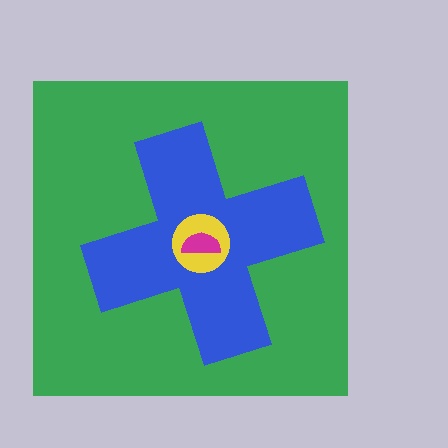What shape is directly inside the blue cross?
The yellow circle.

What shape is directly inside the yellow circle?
The magenta semicircle.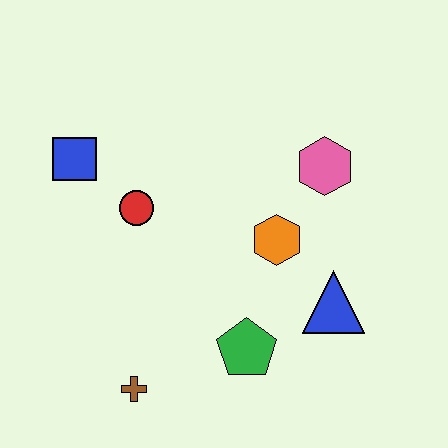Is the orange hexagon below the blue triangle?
No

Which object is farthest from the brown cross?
The pink hexagon is farthest from the brown cross.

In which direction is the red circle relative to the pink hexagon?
The red circle is to the left of the pink hexagon.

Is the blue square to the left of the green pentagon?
Yes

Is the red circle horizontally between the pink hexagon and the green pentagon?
No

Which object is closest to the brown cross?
The green pentagon is closest to the brown cross.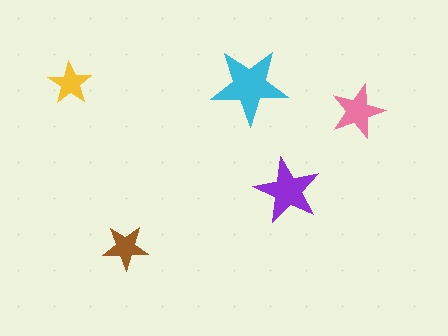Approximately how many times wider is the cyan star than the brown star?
About 1.5 times wider.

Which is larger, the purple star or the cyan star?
The cyan one.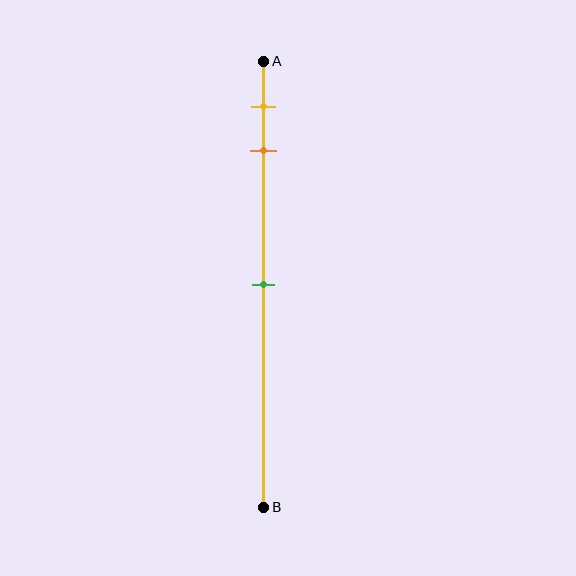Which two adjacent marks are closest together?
The yellow and orange marks are the closest adjacent pair.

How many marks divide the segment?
There are 3 marks dividing the segment.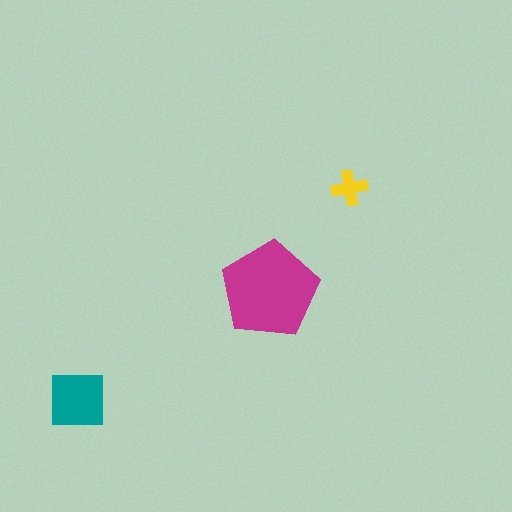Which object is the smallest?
The yellow cross.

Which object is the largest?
The magenta pentagon.